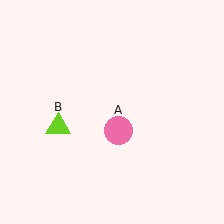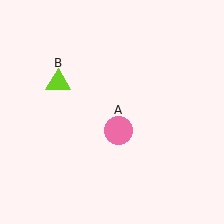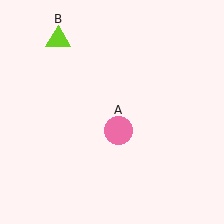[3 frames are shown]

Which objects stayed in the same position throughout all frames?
Pink circle (object A) remained stationary.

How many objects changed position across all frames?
1 object changed position: lime triangle (object B).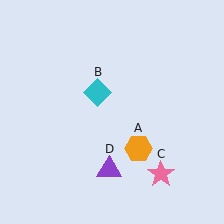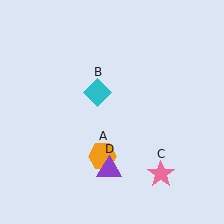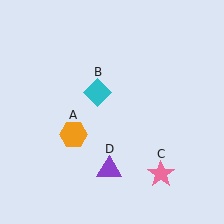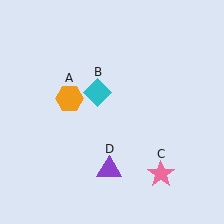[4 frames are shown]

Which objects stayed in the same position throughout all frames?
Cyan diamond (object B) and pink star (object C) and purple triangle (object D) remained stationary.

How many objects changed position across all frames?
1 object changed position: orange hexagon (object A).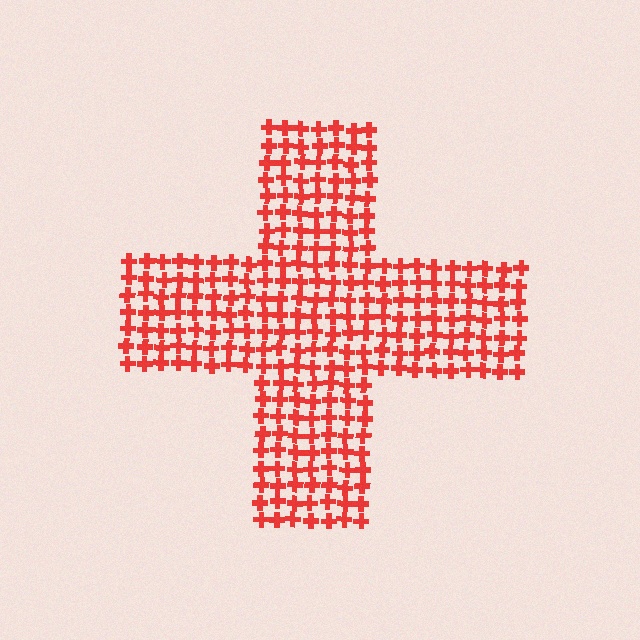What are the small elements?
The small elements are crosses.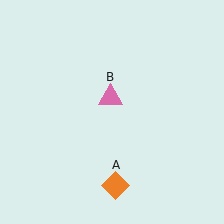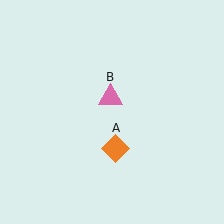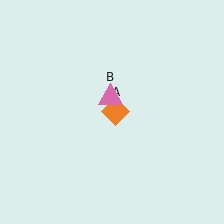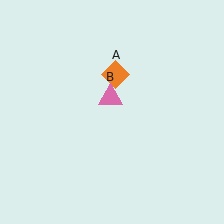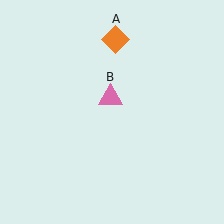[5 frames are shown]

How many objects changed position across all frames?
1 object changed position: orange diamond (object A).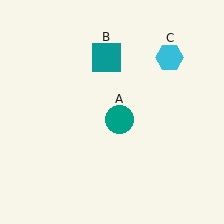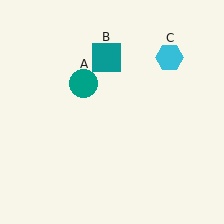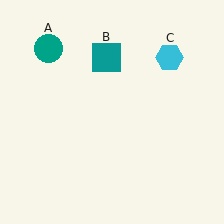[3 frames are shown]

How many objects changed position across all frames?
1 object changed position: teal circle (object A).